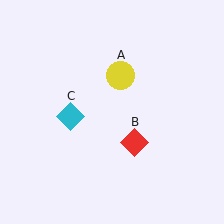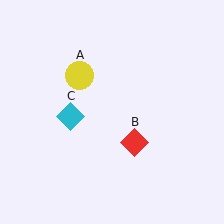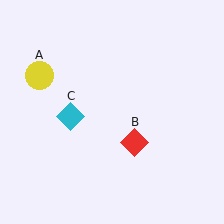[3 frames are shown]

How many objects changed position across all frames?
1 object changed position: yellow circle (object A).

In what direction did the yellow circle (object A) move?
The yellow circle (object A) moved left.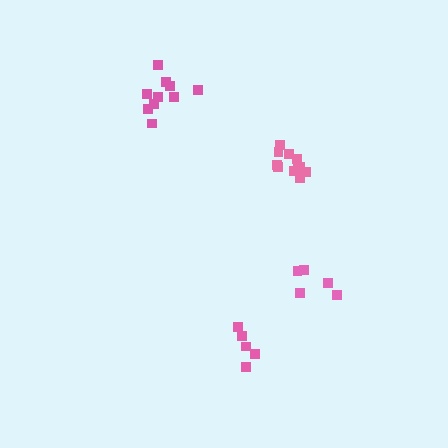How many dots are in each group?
Group 1: 10 dots, Group 2: 11 dots, Group 3: 5 dots, Group 4: 5 dots (31 total).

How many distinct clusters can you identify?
There are 4 distinct clusters.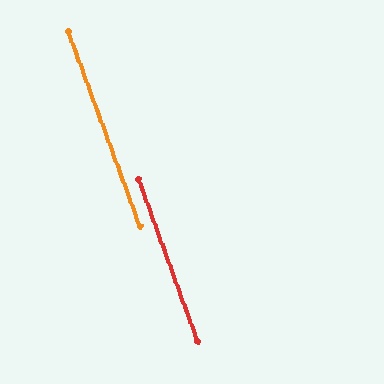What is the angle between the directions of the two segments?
Approximately 0 degrees.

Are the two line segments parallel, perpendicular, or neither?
Parallel — their directions differ by only 0.0°.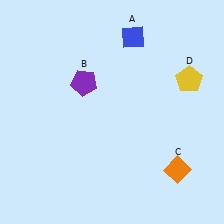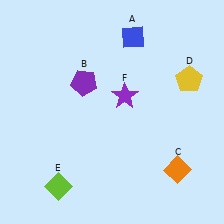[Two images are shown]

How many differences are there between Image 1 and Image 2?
There are 2 differences between the two images.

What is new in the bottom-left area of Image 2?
A lime diamond (E) was added in the bottom-left area of Image 2.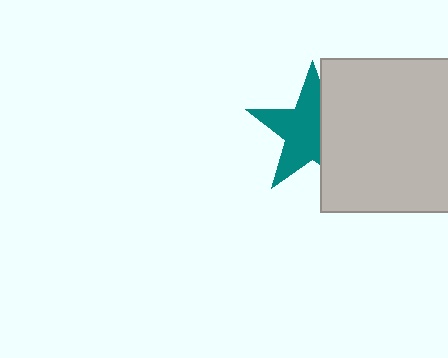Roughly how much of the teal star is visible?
About half of it is visible (roughly 61%).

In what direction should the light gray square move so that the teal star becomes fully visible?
The light gray square should move right. That is the shortest direction to clear the overlap and leave the teal star fully visible.